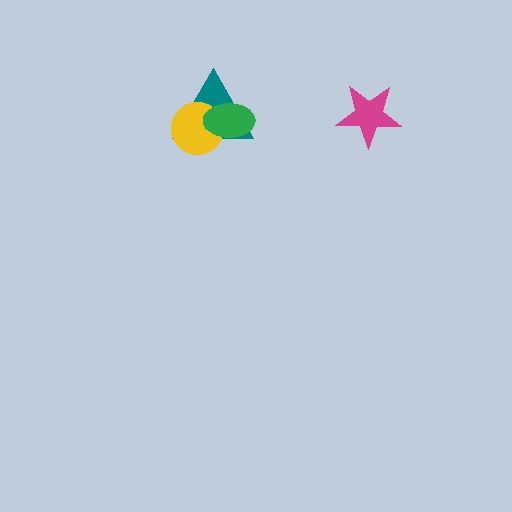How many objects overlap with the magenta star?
0 objects overlap with the magenta star.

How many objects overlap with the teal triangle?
2 objects overlap with the teal triangle.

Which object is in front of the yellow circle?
The green ellipse is in front of the yellow circle.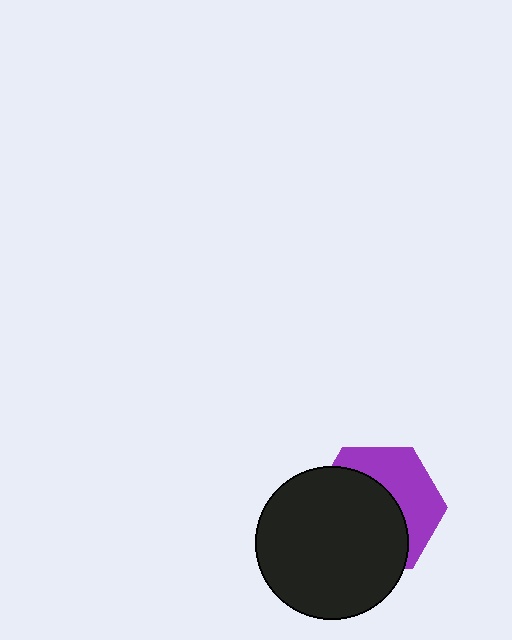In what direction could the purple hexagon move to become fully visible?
The purple hexagon could move toward the upper-right. That would shift it out from behind the black circle entirely.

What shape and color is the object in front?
The object in front is a black circle.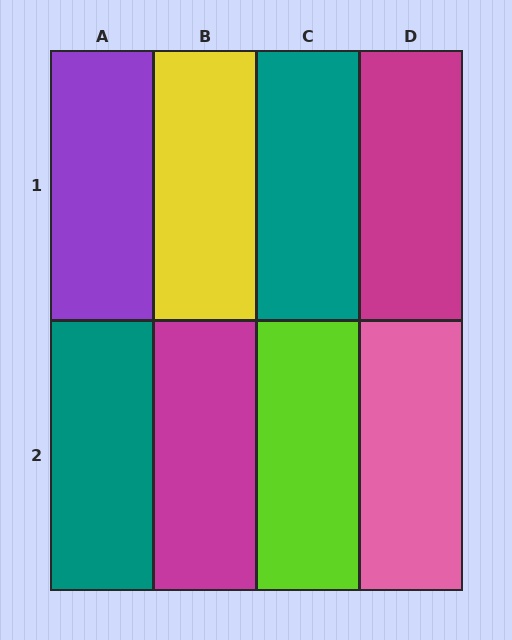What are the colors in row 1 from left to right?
Purple, yellow, teal, magenta.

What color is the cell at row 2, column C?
Lime.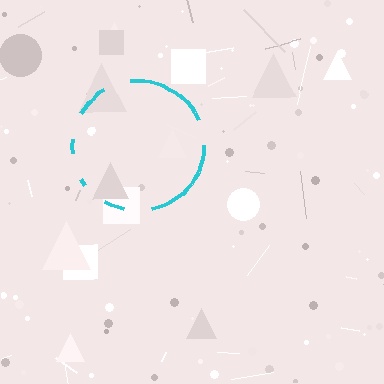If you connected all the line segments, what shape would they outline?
They would outline a circle.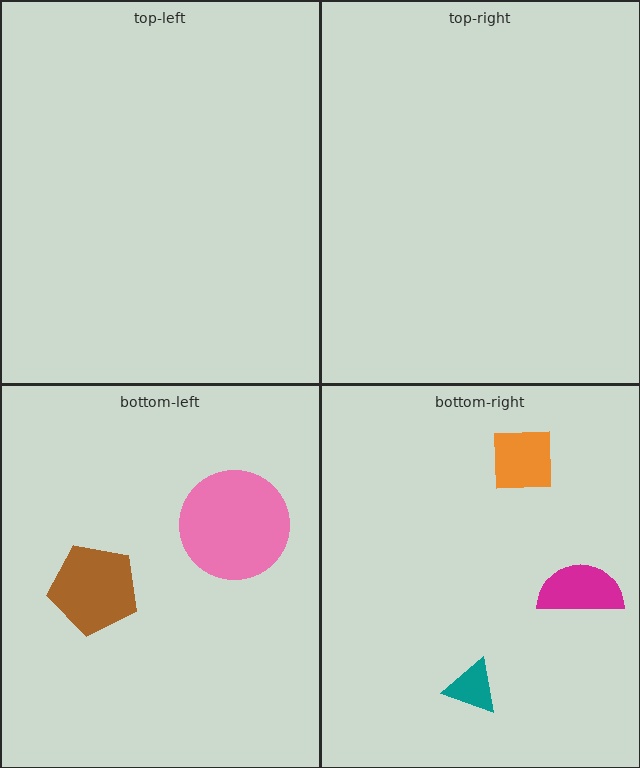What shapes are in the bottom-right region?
The teal triangle, the orange square, the magenta semicircle.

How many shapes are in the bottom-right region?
3.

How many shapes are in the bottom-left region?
2.